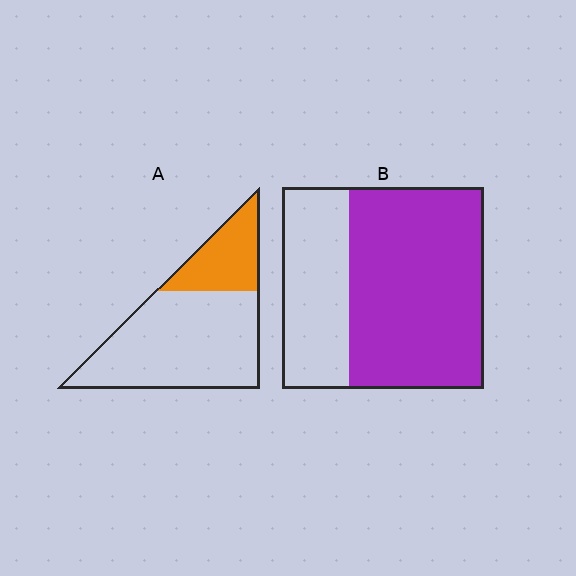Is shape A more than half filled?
No.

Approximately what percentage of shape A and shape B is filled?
A is approximately 25% and B is approximately 65%.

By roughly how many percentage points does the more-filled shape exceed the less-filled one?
By roughly 40 percentage points (B over A).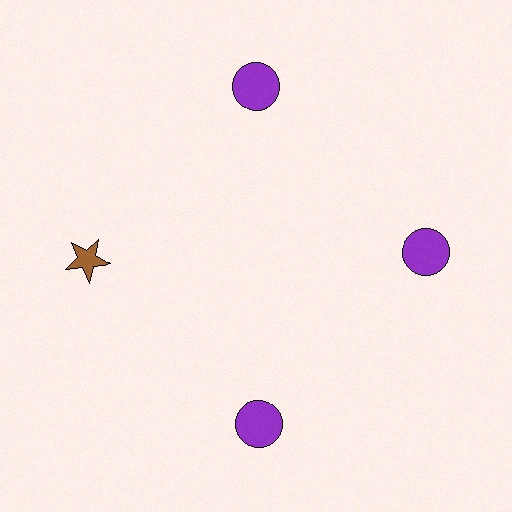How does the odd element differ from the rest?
It differs in both color (brown instead of purple) and shape (star instead of circle).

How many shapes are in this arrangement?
There are 4 shapes arranged in a ring pattern.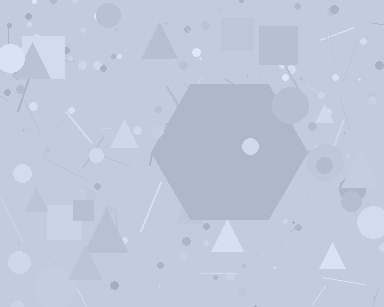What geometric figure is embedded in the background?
A hexagon is embedded in the background.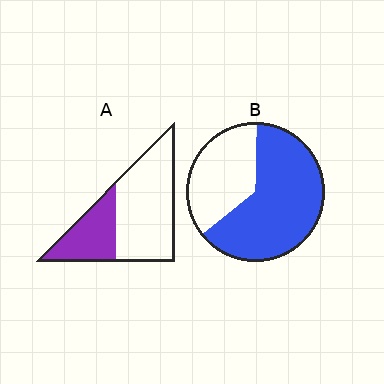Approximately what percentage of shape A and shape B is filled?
A is approximately 35% and B is approximately 65%.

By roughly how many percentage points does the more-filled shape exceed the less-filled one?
By roughly 30 percentage points (B over A).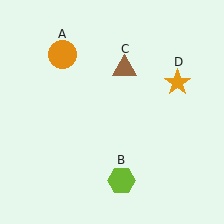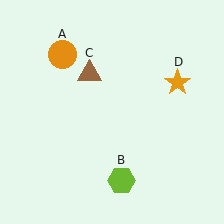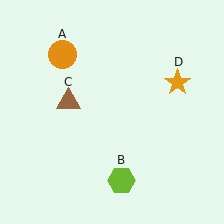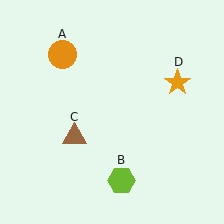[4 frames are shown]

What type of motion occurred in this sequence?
The brown triangle (object C) rotated counterclockwise around the center of the scene.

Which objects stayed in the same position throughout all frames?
Orange circle (object A) and lime hexagon (object B) and orange star (object D) remained stationary.